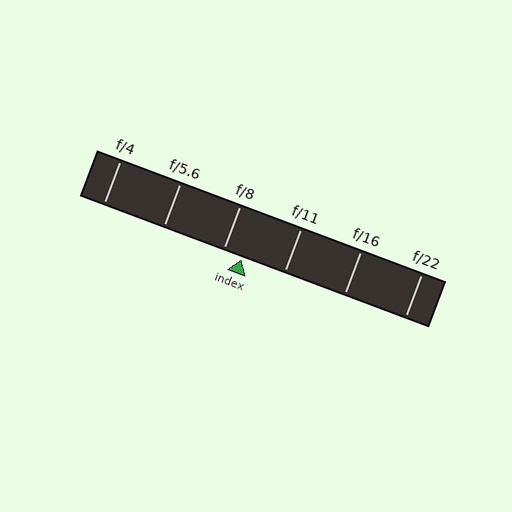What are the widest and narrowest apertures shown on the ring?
The widest aperture shown is f/4 and the narrowest is f/22.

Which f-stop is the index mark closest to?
The index mark is closest to f/8.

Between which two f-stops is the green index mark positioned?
The index mark is between f/8 and f/11.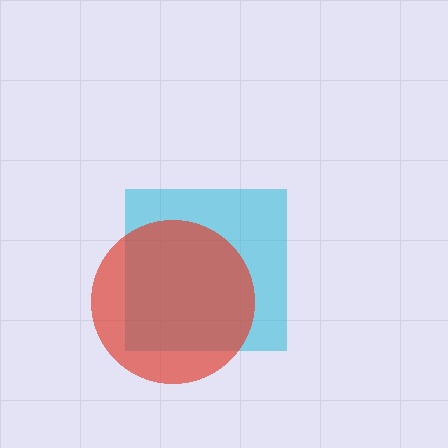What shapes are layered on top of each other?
The layered shapes are: a cyan square, a red circle.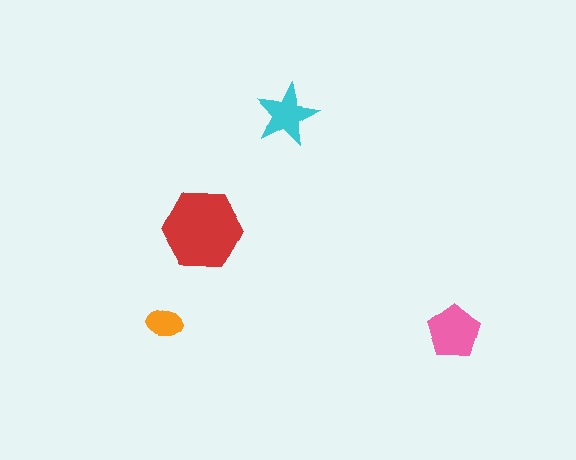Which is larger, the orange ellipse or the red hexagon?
The red hexagon.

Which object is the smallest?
The orange ellipse.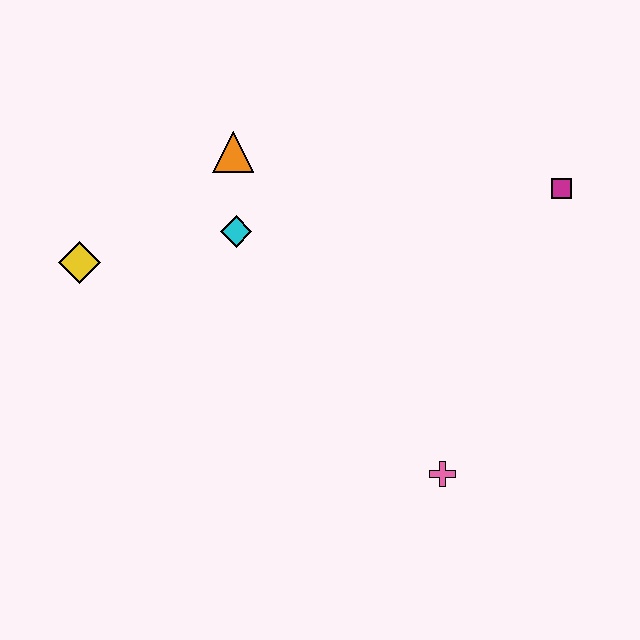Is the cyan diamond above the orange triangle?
No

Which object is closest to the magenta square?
The pink cross is closest to the magenta square.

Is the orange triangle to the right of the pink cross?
No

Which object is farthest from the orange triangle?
The pink cross is farthest from the orange triangle.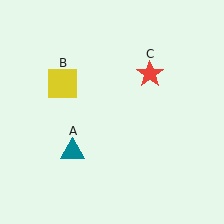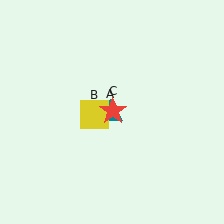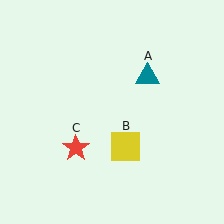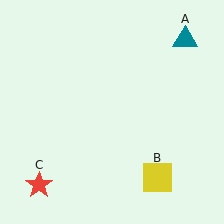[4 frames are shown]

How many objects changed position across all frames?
3 objects changed position: teal triangle (object A), yellow square (object B), red star (object C).